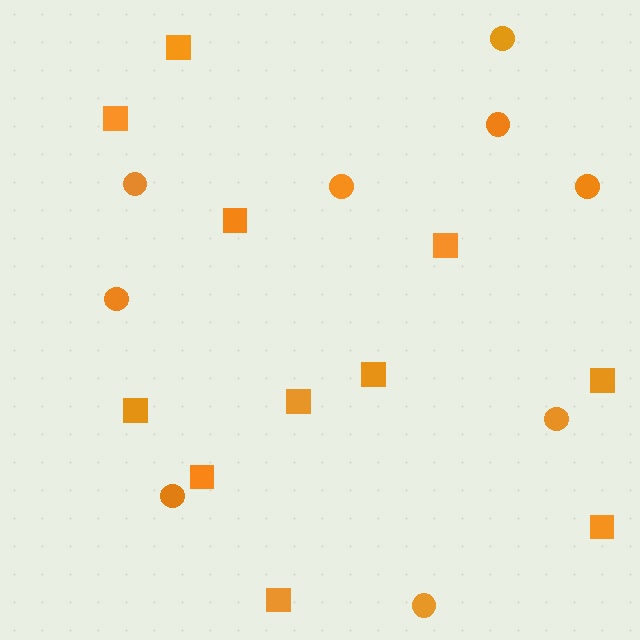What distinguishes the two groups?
There are 2 groups: one group of circles (9) and one group of squares (11).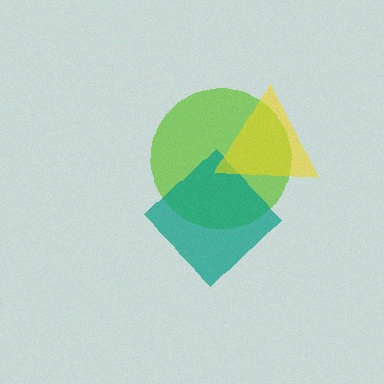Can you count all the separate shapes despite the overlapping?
Yes, there are 3 separate shapes.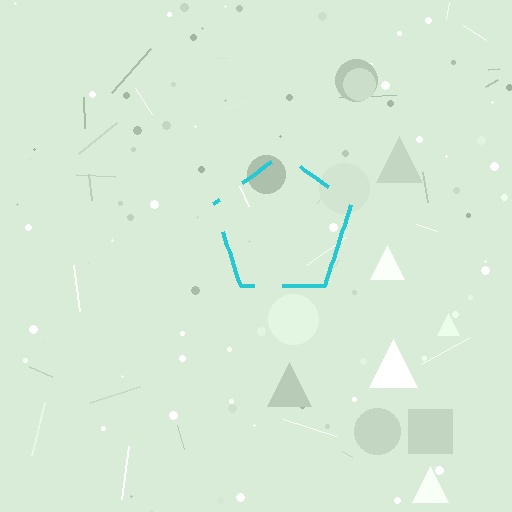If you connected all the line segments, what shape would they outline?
They would outline a pentagon.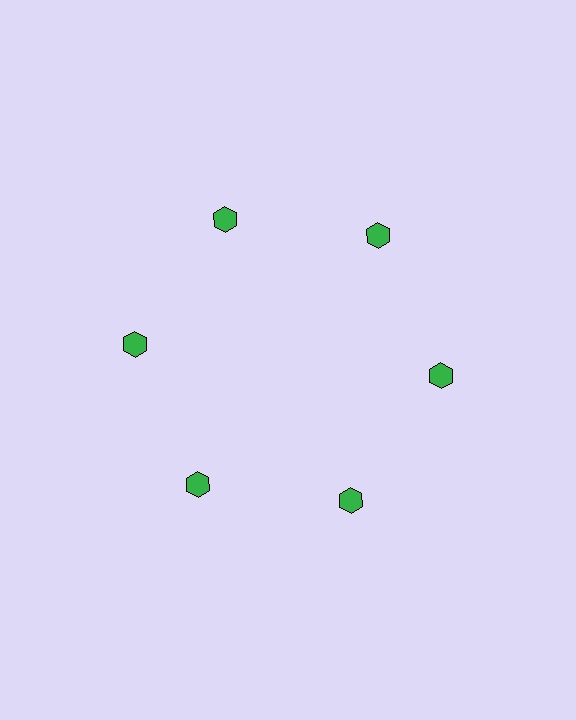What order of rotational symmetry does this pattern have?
This pattern has 6-fold rotational symmetry.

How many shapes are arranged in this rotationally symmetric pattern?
There are 6 shapes, arranged in 6 groups of 1.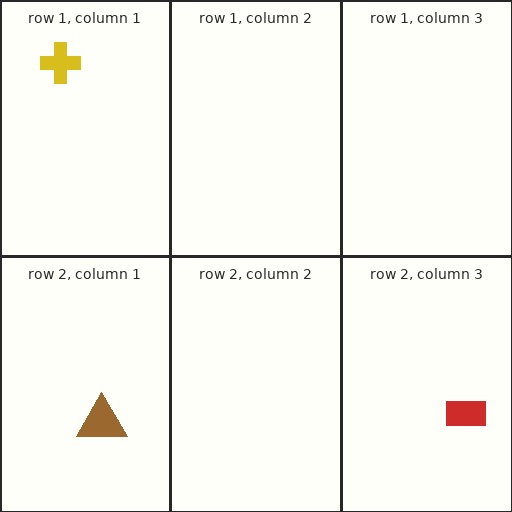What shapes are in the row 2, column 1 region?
The brown triangle.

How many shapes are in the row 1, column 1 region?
1.